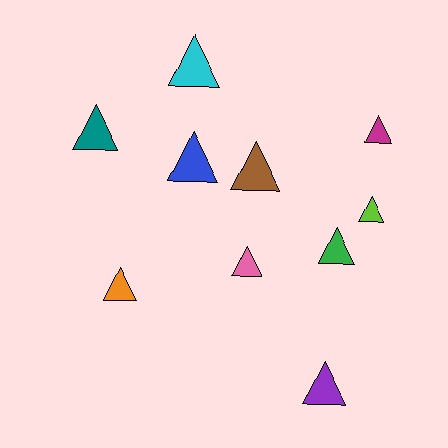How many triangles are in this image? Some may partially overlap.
There are 10 triangles.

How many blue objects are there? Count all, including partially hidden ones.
There is 1 blue object.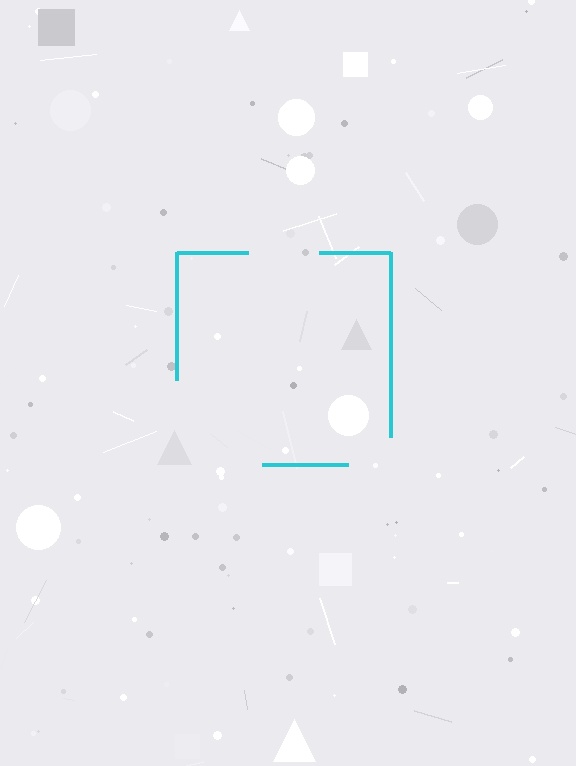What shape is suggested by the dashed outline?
The dashed outline suggests a square.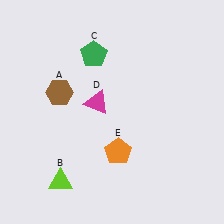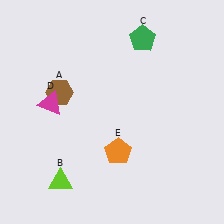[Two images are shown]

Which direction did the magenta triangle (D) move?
The magenta triangle (D) moved left.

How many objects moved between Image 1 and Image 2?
2 objects moved between the two images.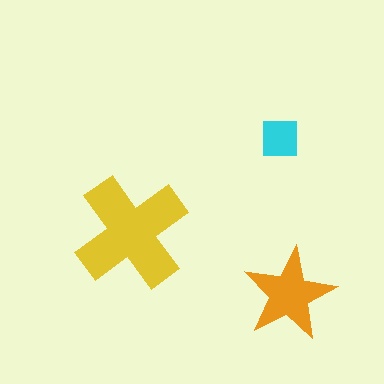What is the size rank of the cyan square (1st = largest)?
3rd.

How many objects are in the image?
There are 3 objects in the image.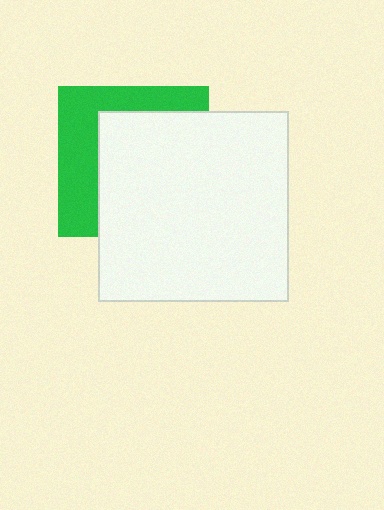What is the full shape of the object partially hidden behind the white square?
The partially hidden object is a green square.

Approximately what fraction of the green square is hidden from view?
Roughly 61% of the green square is hidden behind the white square.